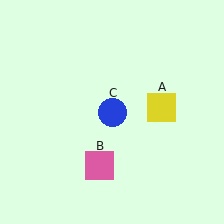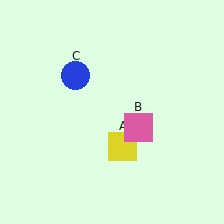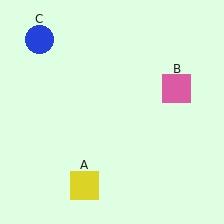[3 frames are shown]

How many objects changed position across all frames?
3 objects changed position: yellow square (object A), pink square (object B), blue circle (object C).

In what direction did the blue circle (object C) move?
The blue circle (object C) moved up and to the left.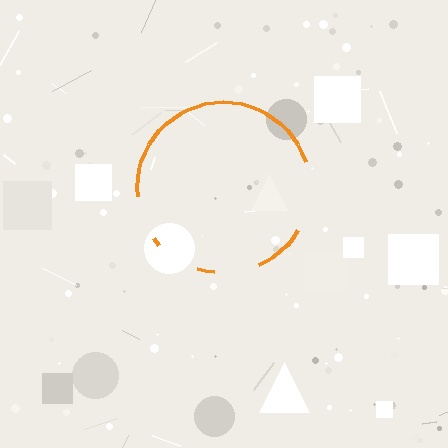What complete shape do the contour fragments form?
The contour fragments form a circle.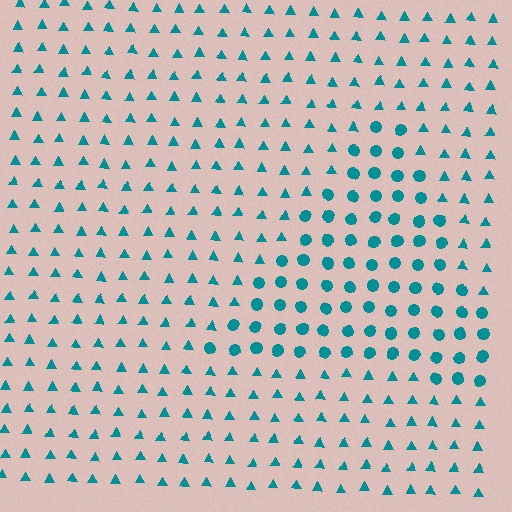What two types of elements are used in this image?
The image uses circles inside the triangle region and triangles outside it.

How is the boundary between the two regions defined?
The boundary is defined by a change in element shape: circles inside vs. triangles outside. All elements share the same color and spacing.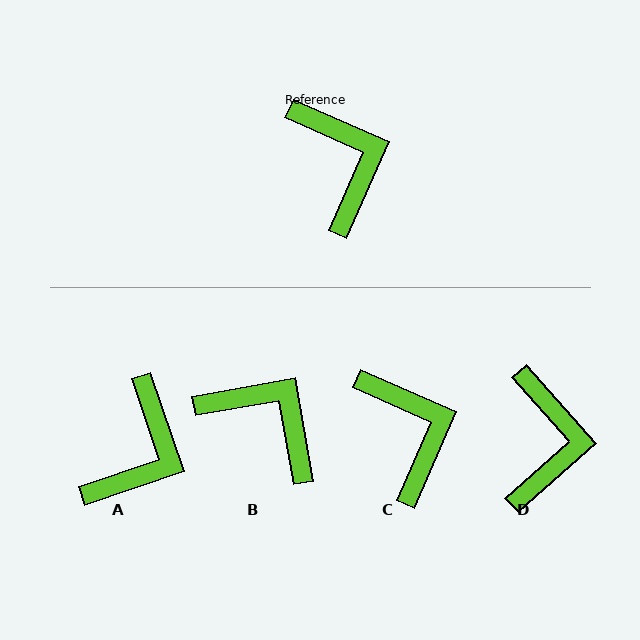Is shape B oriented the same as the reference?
No, it is off by about 34 degrees.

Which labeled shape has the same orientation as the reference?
C.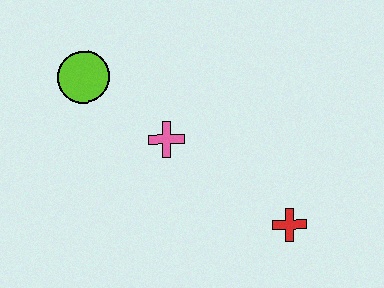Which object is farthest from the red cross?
The lime circle is farthest from the red cross.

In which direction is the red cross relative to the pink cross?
The red cross is to the right of the pink cross.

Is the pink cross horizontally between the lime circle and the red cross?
Yes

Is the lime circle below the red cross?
No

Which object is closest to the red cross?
The pink cross is closest to the red cross.